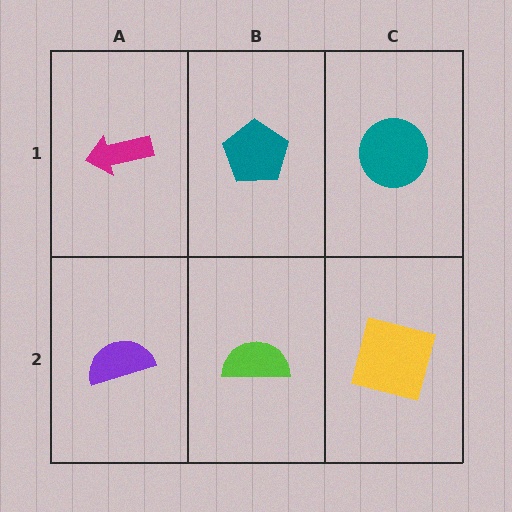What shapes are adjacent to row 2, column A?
A magenta arrow (row 1, column A), a lime semicircle (row 2, column B).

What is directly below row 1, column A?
A purple semicircle.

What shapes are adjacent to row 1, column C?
A yellow square (row 2, column C), a teal pentagon (row 1, column B).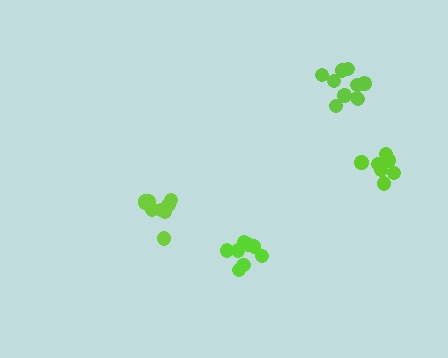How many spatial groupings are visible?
There are 4 spatial groupings.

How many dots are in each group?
Group 1: 9 dots, Group 2: 10 dots, Group 3: 8 dots, Group 4: 7 dots (34 total).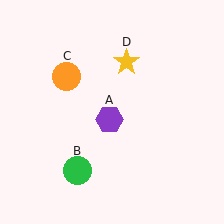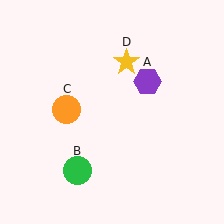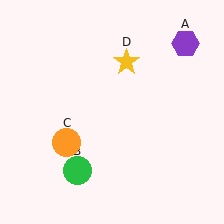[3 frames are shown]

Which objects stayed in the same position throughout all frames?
Green circle (object B) and yellow star (object D) remained stationary.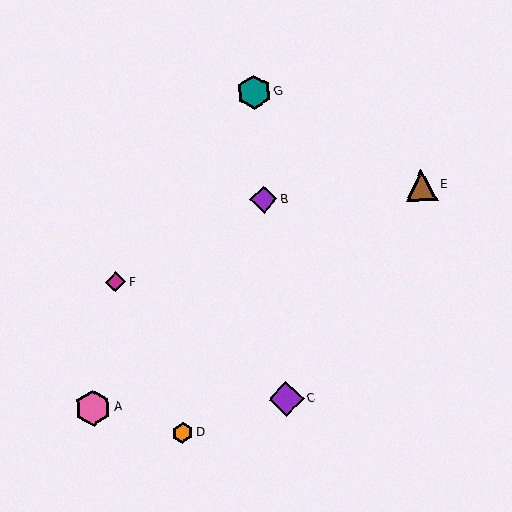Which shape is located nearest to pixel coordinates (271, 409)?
The purple diamond (labeled C) at (286, 399) is nearest to that location.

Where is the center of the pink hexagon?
The center of the pink hexagon is at (93, 408).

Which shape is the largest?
The pink hexagon (labeled A) is the largest.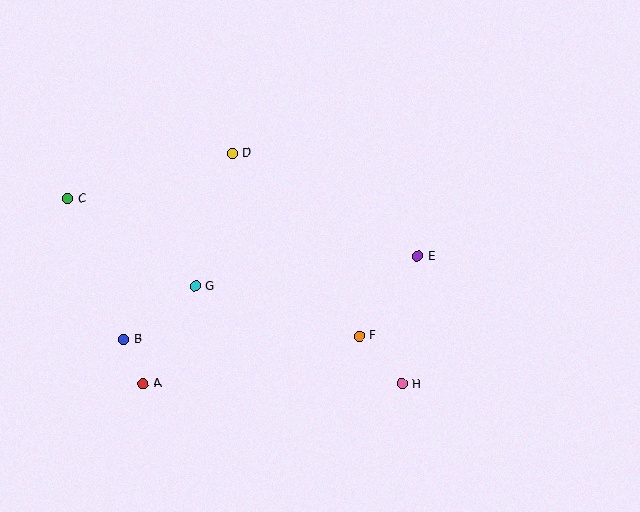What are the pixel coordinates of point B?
Point B is at (124, 340).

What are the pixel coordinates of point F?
Point F is at (359, 336).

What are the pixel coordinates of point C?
Point C is at (68, 199).